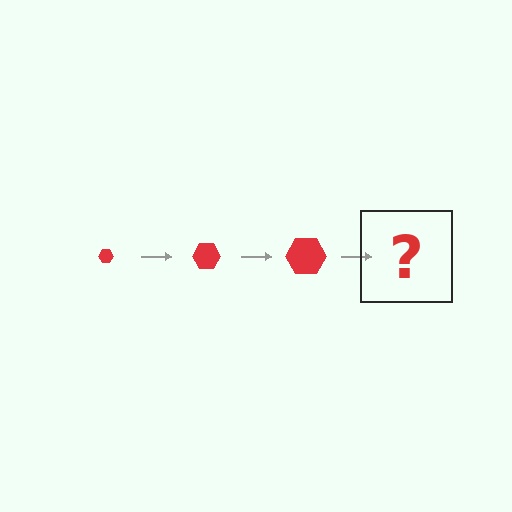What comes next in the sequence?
The next element should be a red hexagon, larger than the previous one.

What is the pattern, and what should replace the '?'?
The pattern is that the hexagon gets progressively larger each step. The '?' should be a red hexagon, larger than the previous one.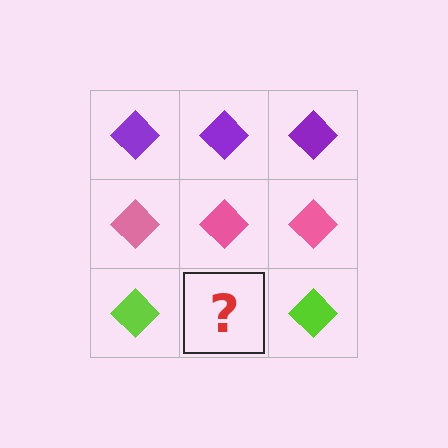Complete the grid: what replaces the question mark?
The question mark should be replaced with a lime diamond.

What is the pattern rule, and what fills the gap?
The rule is that each row has a consistent color. The gap should be filled with a lime diamond.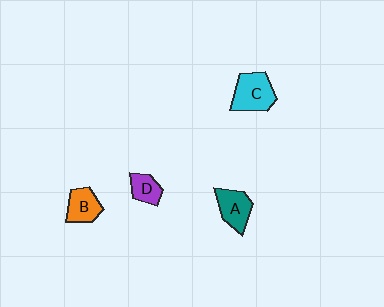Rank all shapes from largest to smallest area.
From largest to smallest: C (cyan), A (teal), B (orange), D (purple).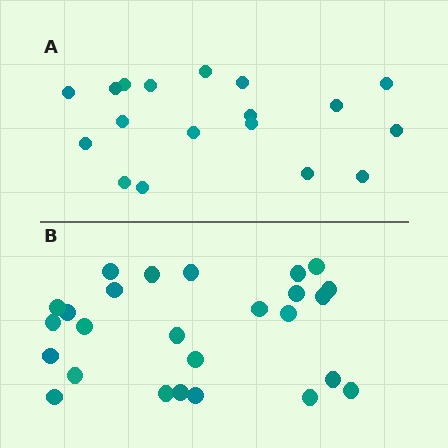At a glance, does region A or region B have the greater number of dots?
Region B (the bottom region) has more dots.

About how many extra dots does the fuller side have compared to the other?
Region B has roughly 8 or so more dots than region A.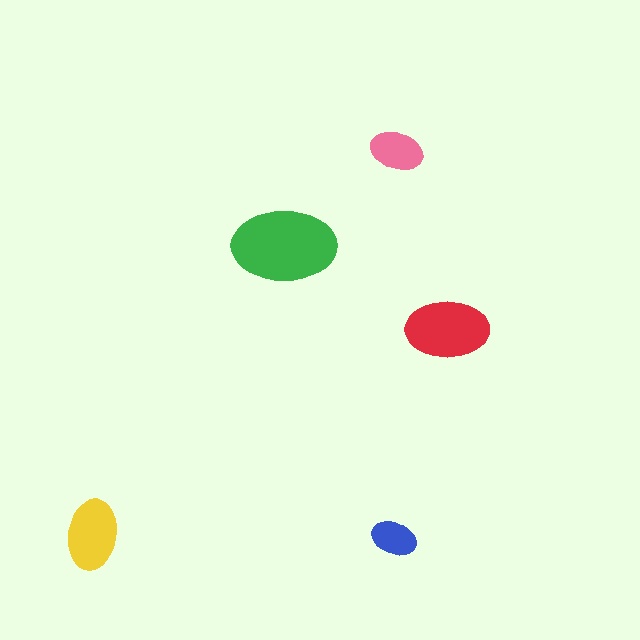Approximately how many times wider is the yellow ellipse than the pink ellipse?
About 1.5 times wider.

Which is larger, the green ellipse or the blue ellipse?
The green one.